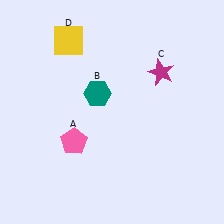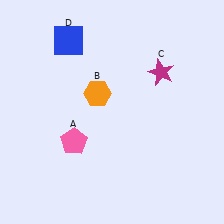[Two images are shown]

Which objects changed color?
B changed from teal to orange. D changed from yellow to blue.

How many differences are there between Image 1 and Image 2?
There are 2 differences between the two images.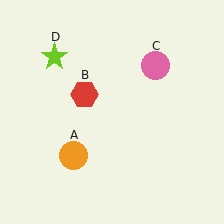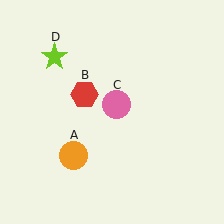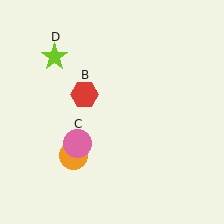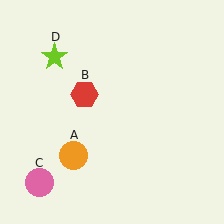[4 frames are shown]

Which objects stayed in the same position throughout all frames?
Orange circle (object A) and red hexagon (object B) and lime star (object D) remained stationary.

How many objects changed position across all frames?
1 object changed position: pink circle (object C).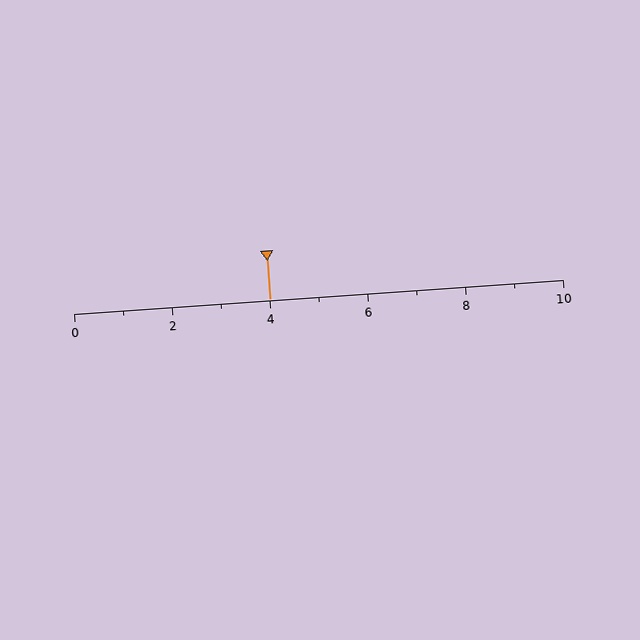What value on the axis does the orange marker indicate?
The marker indicates approximately 4.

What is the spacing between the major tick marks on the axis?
The major ticks are spaced 2 apart.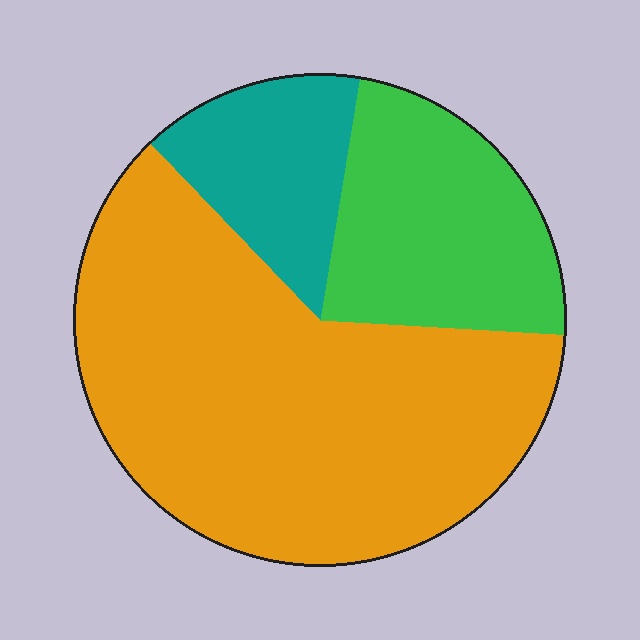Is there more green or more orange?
Orange.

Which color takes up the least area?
Teal, at roughly 15%.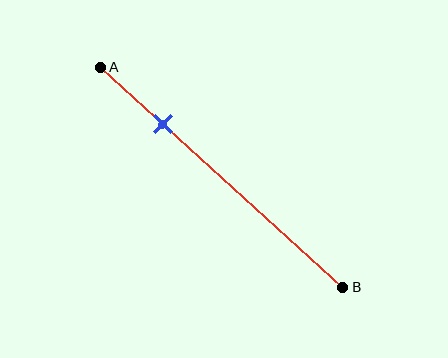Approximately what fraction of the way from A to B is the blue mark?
The blue mark is approximately 25% of the way from A to B.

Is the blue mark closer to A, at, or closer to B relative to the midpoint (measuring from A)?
The blue mark is closer to point A than the midpoint of segment AB.